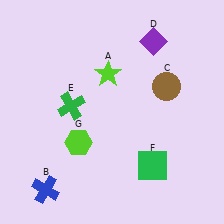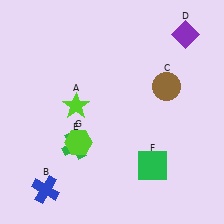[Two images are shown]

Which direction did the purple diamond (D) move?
The purple diamond (D) moved right.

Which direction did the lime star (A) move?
The lime star (A) moved left.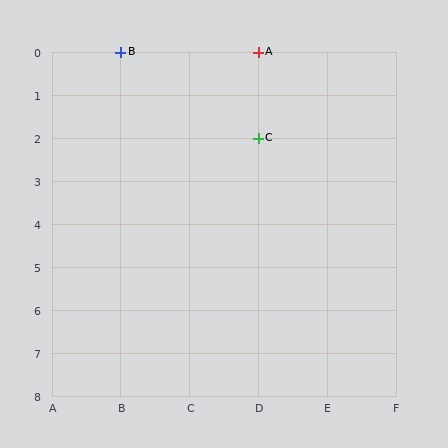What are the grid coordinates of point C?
Point C is at grid coordinates (D, 2).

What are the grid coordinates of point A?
Point A is at grid coordinates (D, 0).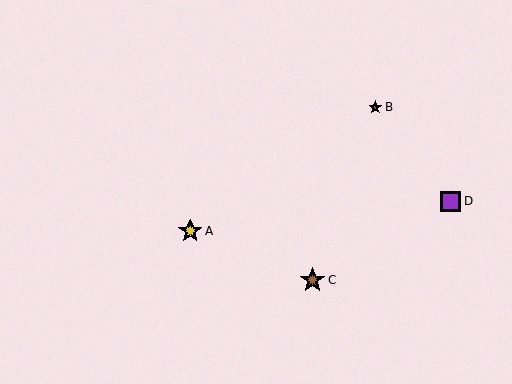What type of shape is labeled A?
Shape A is a yellow star.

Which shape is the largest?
The brown star (labeled C) is the largest.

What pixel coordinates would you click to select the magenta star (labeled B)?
Click at (375, 107) to select the magenta star B.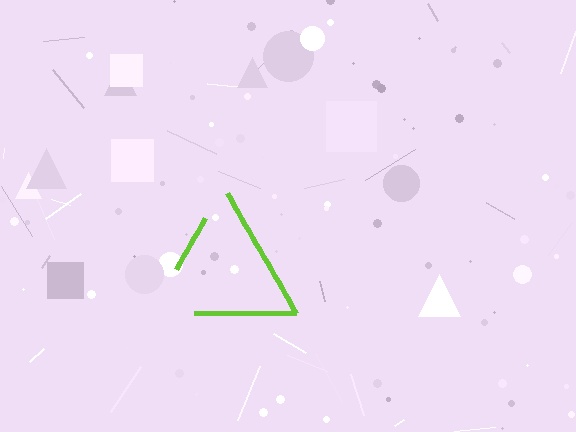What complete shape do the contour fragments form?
The contour fragments form a triangle.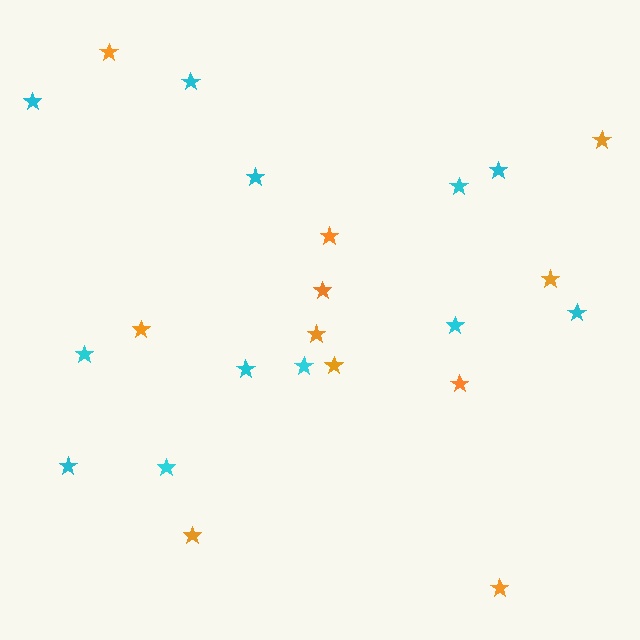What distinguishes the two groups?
There are 2 groups: one group of cyan stars (12) and one group of orange stars (11).